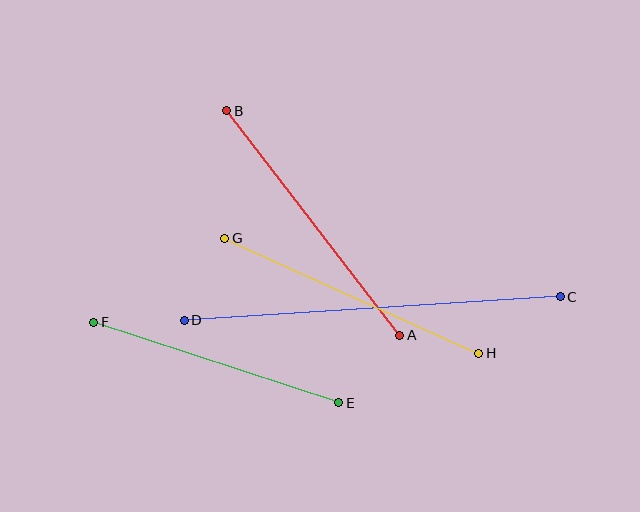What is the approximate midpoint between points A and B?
The midpoint is at approximately (313, 223) pixels.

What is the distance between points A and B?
The distance is approximately 284 pixels.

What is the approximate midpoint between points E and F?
The midpoint is at approximately (216, 363) pixels.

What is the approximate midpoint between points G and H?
The midpoint is at approximately (352, 296) pixels.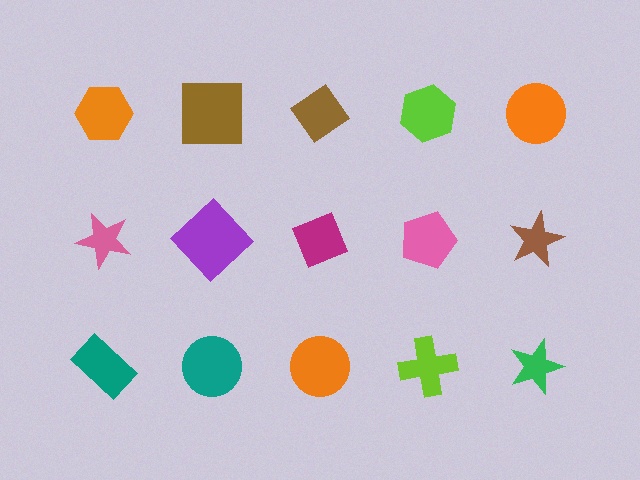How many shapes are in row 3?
5 shapes.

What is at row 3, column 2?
A teal circle.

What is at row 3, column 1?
A teal rectangle.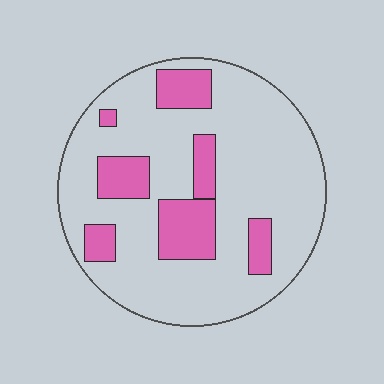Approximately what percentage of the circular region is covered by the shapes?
Approximately 20%.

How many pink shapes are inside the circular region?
7.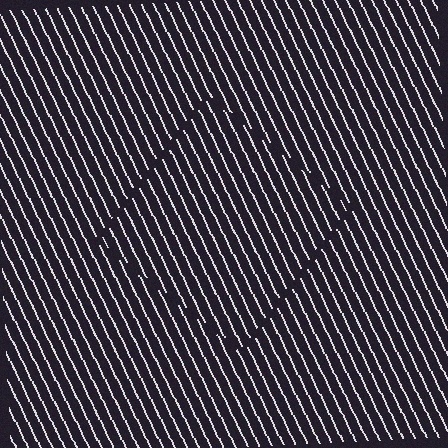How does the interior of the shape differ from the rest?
The interior of the shape contains the same grating, shifted by half a period — the contour is defined by the phase discontinuity where line-ends from the inner and outer gratings abut.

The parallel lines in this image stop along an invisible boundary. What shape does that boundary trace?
An illusory square. The interior of the shape contains the same grating, shifted by half a period — the contour is defined by the phase discontinuity where line-ends from the inner and outer gratings abut.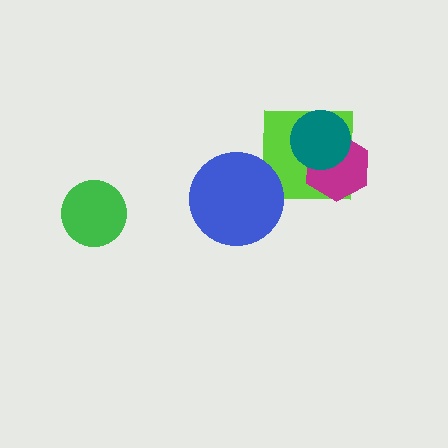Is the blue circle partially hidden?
No, no other shape covers it.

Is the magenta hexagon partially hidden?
Yes, it is partially covered by another shape.